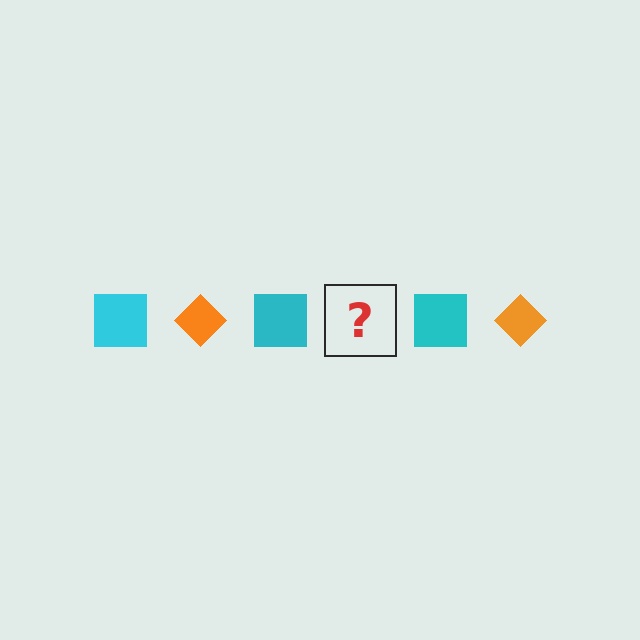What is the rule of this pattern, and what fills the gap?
The rule is that the pattern alternates between cyan square and orange diamond. The gap should be filled with an orange diamond.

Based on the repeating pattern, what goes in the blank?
The blank should be an orange diamond.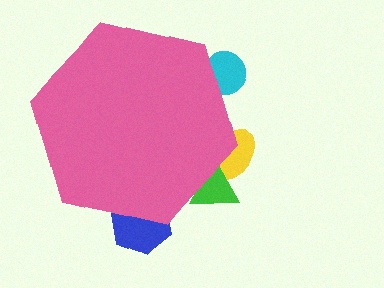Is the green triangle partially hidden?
Yes, the green triangle is partially hidden behind the pink hexagon.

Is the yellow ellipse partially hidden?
Yes, the yellow ellipse is partially hidden behind the pink hexagon.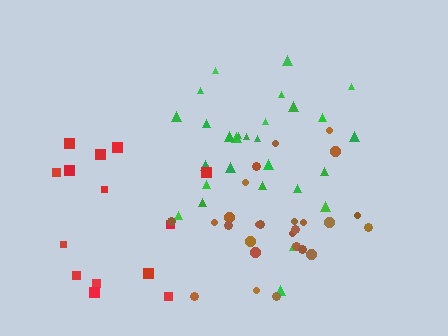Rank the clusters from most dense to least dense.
green, brown, red.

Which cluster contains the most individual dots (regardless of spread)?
Green (29).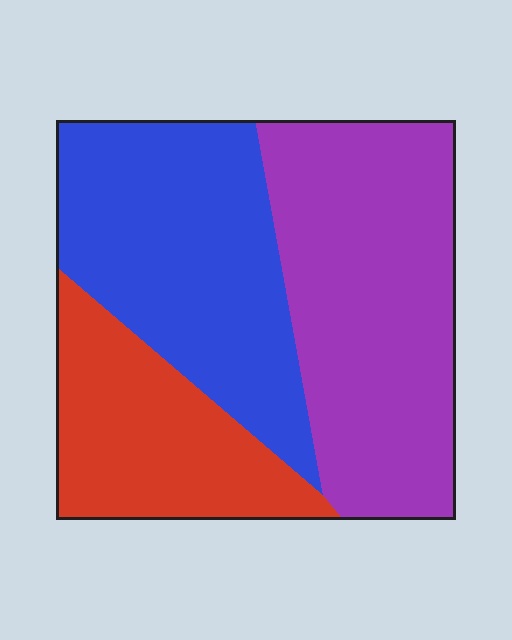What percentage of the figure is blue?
Blue covers about 35% of the figure.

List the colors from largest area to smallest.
From largest to smallest: purple, blue, red.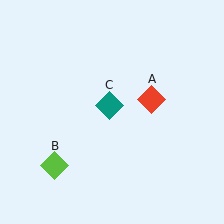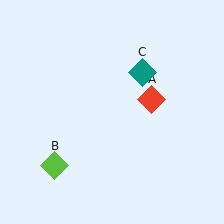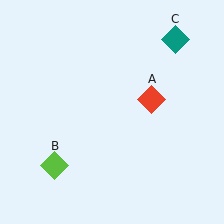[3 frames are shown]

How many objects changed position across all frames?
1 object changed position: teal diamond (object C).